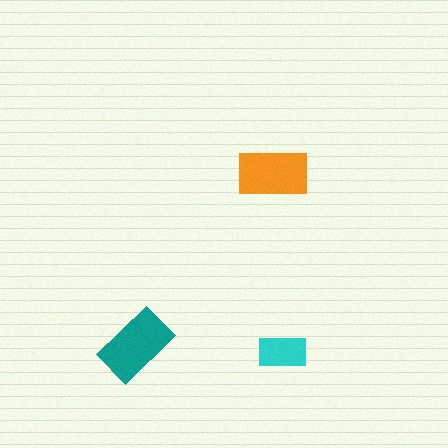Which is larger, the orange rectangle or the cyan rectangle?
The orange one.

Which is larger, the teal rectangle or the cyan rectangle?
The teal one.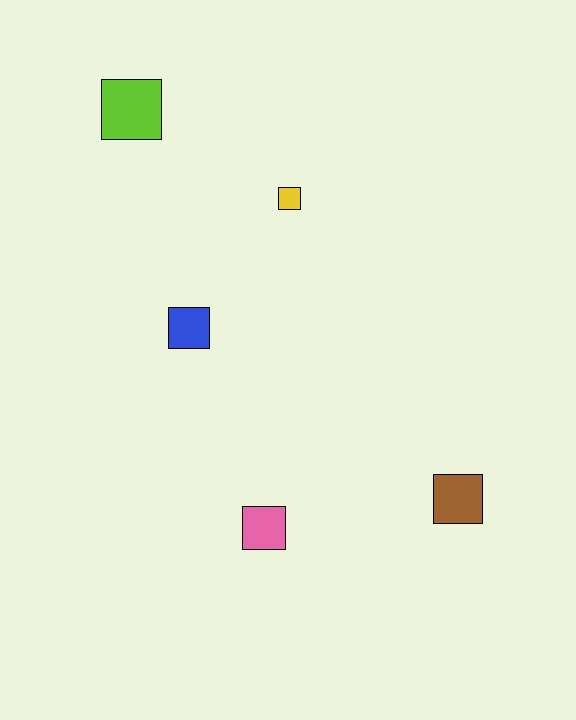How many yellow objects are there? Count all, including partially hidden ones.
There is 1 yellow object.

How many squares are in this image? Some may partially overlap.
There are 5 squares.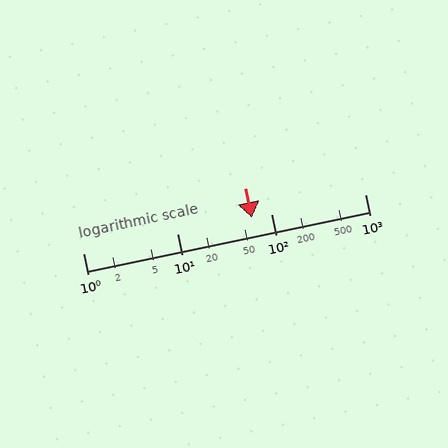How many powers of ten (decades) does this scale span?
The scale spans 3 decades, from 1 to 1000.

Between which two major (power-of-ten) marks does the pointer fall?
The pointer is between 10 and 100.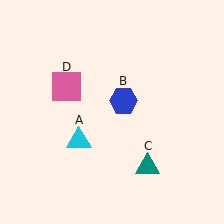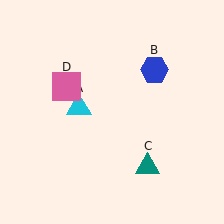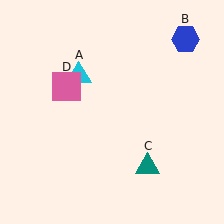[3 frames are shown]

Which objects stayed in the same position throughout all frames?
Teal triangle (object C) and pink square (object D) remained stationary.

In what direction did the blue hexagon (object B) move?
The blue hexagon (object B) moved up and to the right.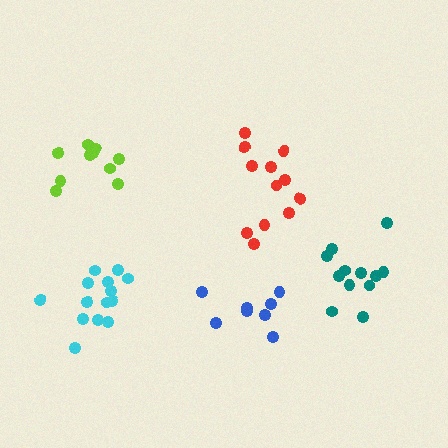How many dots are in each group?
Group 1: 10 dots, Group 2: 14 dots, Group 3: 12 dots, Group 4: 12 dots, Group 5: 8 dots (56 total).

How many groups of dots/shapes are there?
There are 5 groups.